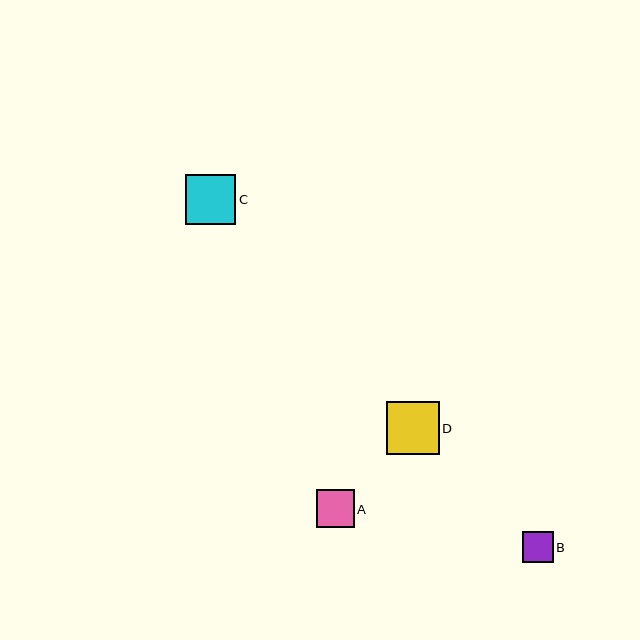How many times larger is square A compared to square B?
Square A is approximately 1.2 times the size of square B.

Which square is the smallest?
Square B is the smallest with a size of approximately 31 pixels.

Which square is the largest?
Square D is the largest with a size of approximately 53 pixels.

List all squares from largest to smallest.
From largest to smallest: D, C, A, B.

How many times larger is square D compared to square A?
Square D is approximately 1.4 times the size of square A.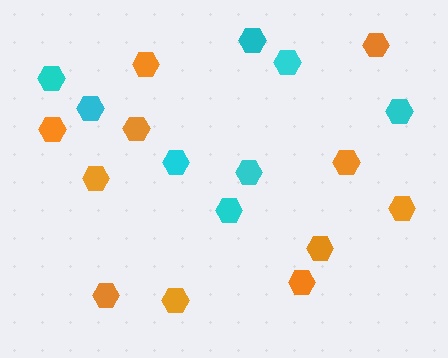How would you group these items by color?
There are 2 groups: one group of orange hexagons (11) and one group of cyan hexagons (8).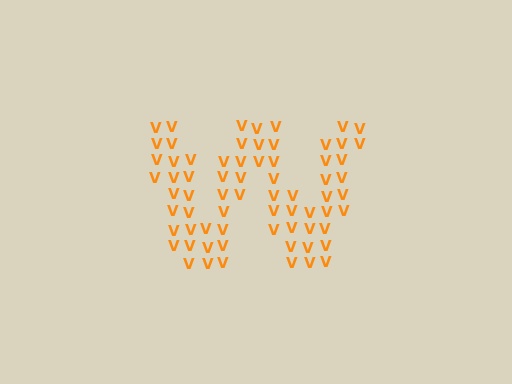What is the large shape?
The large shape is the letter W.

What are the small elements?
The small elements are letter V's.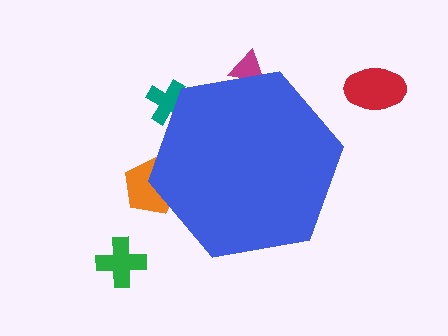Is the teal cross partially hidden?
Yes, the teal cross is partially hidden behind the blue hexagon.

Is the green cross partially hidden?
No, the green cross is fully visible.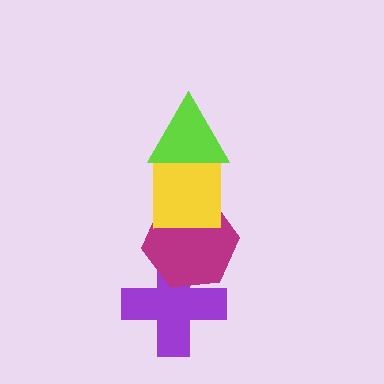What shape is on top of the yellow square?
The lime triangle is on top of the yellow square.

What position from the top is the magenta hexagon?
The magenta hexagon is 3rd from the top.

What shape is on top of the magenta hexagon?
The yellow square is on top of the magenta hexagon.